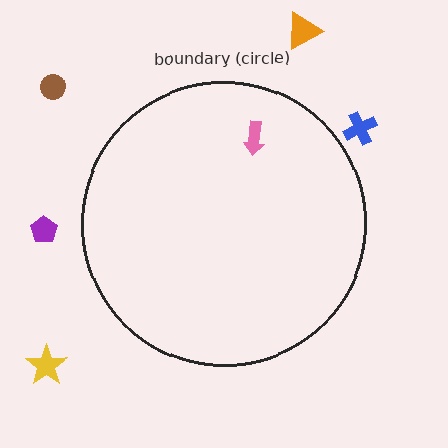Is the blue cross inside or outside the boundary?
Outside.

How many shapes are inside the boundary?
1 inside, 5 outside.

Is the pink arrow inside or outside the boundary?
Inside.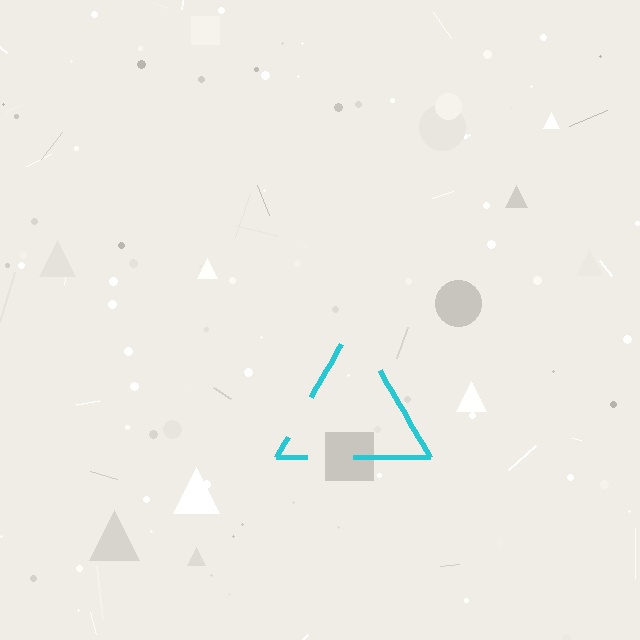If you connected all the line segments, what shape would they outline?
They would outline a triangle.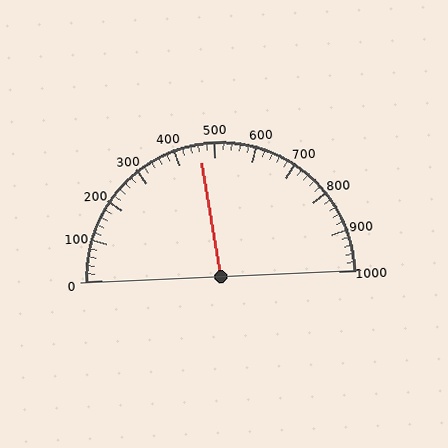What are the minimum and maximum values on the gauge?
The gauge ranges from 0 to 1000.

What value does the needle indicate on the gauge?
The needle indicates approximately 460.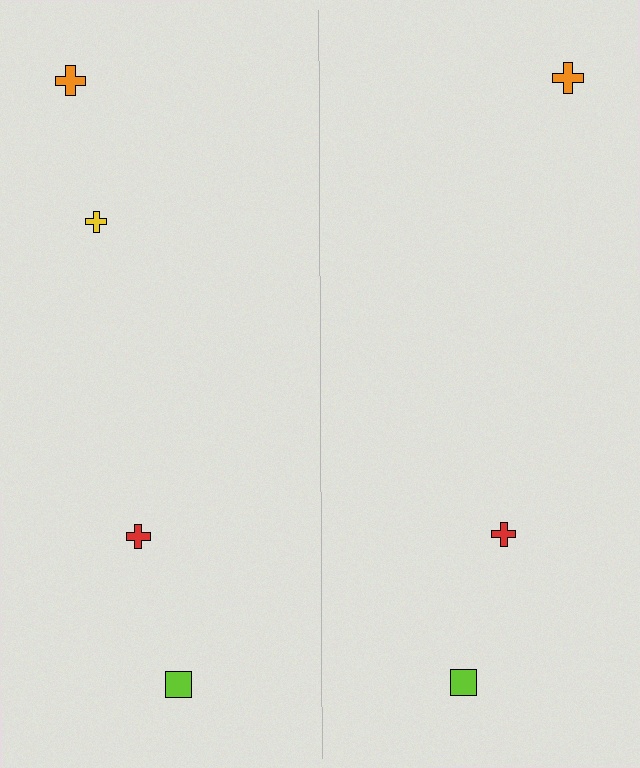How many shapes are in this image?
There are 7 shapes in this image.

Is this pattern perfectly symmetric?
No, the pattern is not perfectly symmetric. A yellow cross is missing from the right side.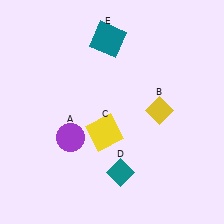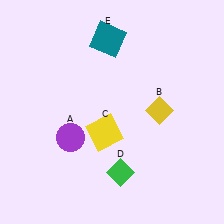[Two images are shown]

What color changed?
The diamond (D) changed from teal in Image 1 to green in Image 2.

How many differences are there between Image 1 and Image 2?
There is 1 difference between the two images.